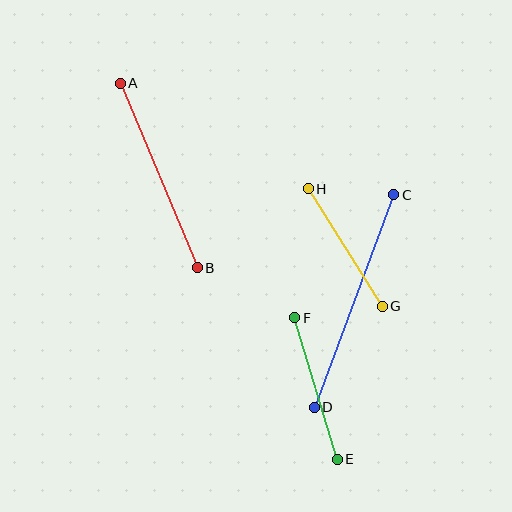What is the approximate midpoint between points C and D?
The midpoint is at approximately (354, 301) pixels.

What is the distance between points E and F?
The distance is approximately 147 pixels.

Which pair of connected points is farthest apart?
Points C and D are farthest apart.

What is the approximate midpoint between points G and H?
The midpoint is at approximately (345, 248) pixels.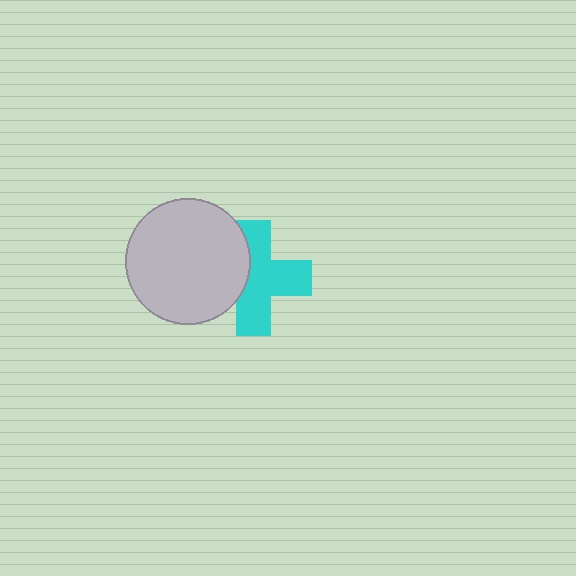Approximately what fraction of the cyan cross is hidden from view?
Roughly 33% of the cyan cross is hidden behind the light gray circle.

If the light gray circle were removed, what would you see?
You would see the complete cyan cross.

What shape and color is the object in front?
The object in front is a light gray circle.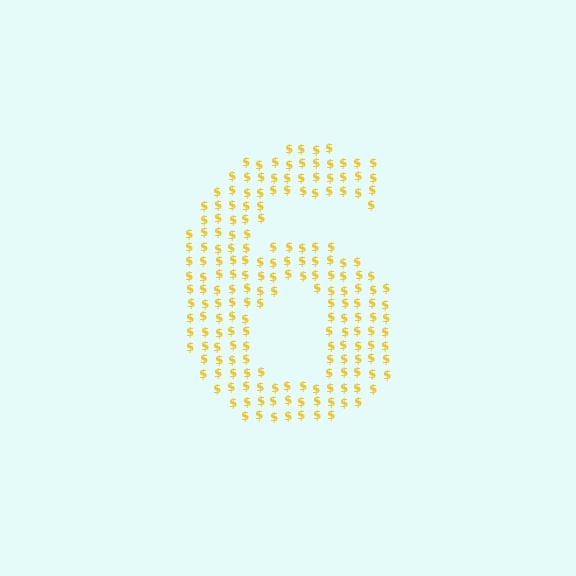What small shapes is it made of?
It is made of small dollar signs.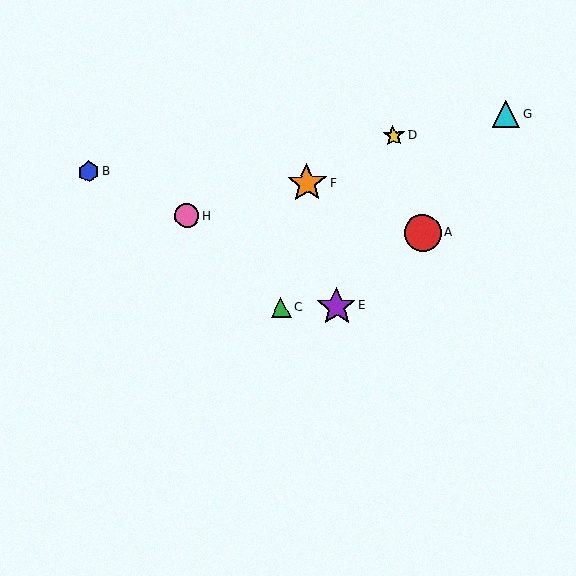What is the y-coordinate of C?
Object C is at y≈308.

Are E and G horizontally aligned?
No, E is at y≈306 and G is at y≈114.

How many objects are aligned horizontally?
2 objects (C, E) are aligned horizontally.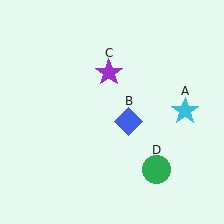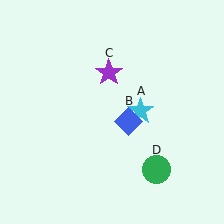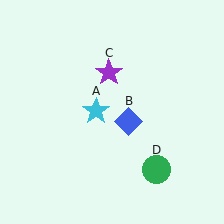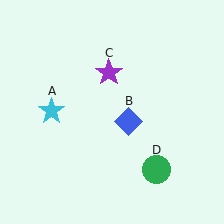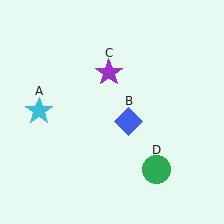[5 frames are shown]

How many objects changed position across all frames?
1 object changed position: cyan star (object A).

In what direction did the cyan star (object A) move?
The cyan star (object A) moved left.